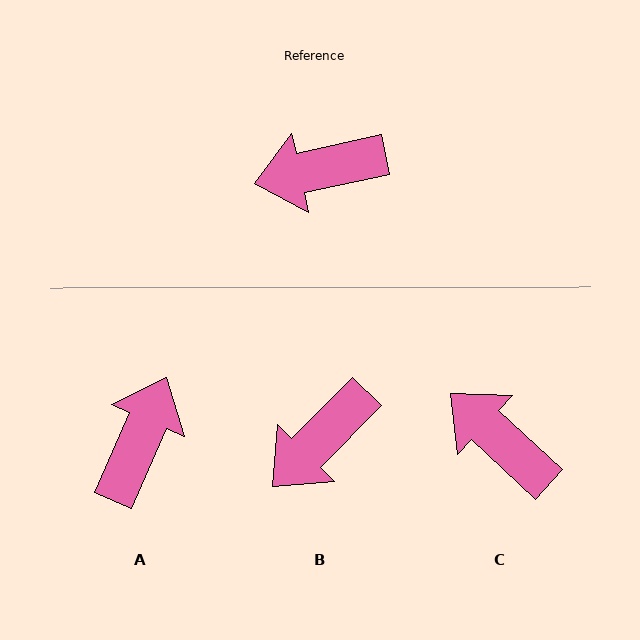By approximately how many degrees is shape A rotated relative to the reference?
Approximately 126 degrees clockwise.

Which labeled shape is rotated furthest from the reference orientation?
A, about 126 degrees away.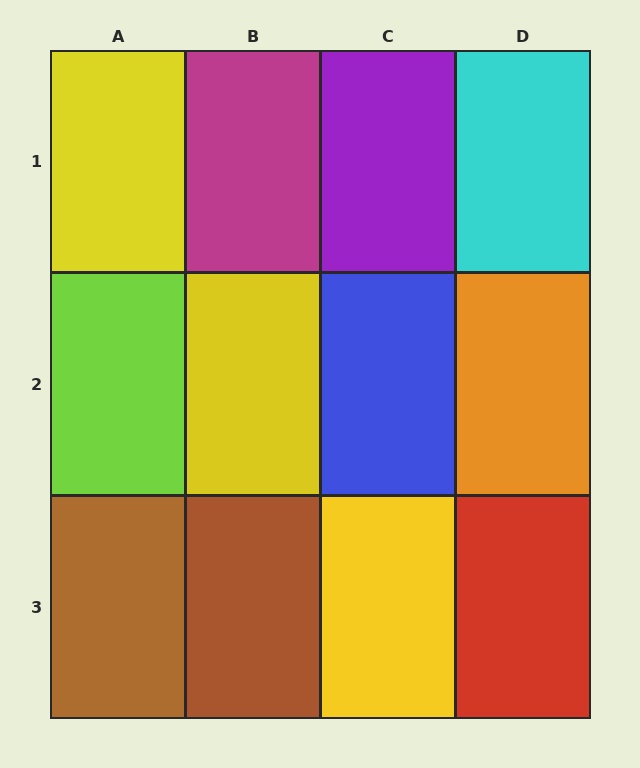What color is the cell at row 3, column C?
Yellow.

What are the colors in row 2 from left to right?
Lime, yellow, blue, orange.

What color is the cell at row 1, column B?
Magenta.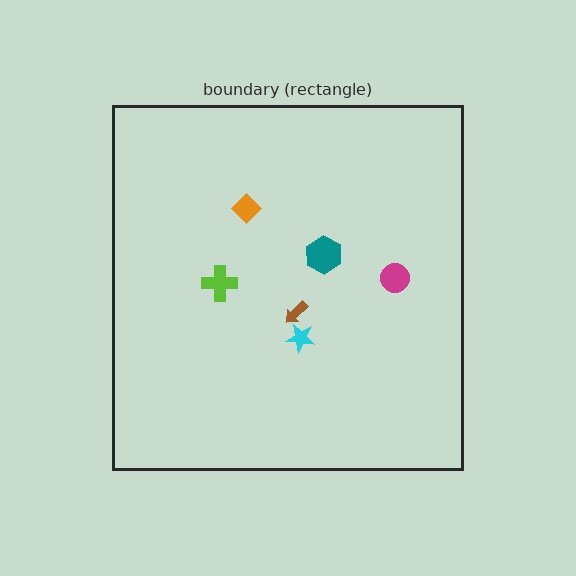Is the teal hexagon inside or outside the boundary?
Inside.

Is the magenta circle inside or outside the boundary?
Inside.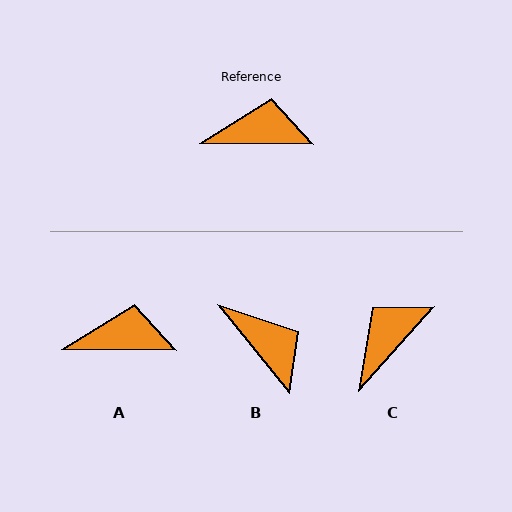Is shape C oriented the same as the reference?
No, it is off by about 49 degrees.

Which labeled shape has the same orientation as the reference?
A.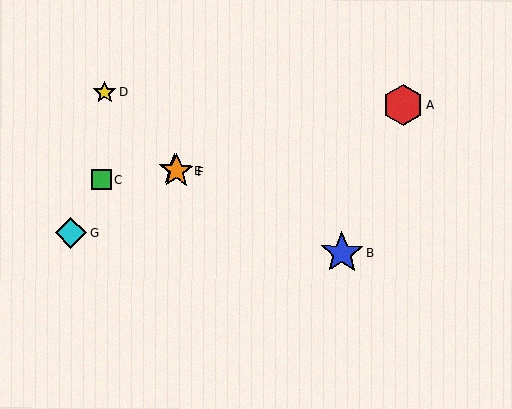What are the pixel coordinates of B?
Object B is at (341, 253).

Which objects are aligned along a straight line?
Objects B, E, F are aligned along a straight line.